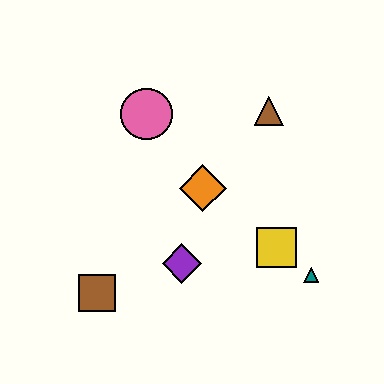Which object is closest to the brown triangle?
The orange diamond is closest to the brown triangle.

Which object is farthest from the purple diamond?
The brown triangle is farthest from the purple diamond.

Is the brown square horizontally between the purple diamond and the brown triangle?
No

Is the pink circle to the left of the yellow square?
Yes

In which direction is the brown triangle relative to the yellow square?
The brown triangle is above the yellow square.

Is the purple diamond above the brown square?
Yes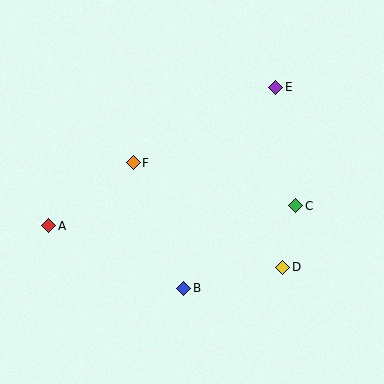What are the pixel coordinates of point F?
Point F is at (133, 163).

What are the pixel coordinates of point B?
Point B is at (184, 288).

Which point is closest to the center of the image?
Point F at (133, 163) is closest to the center.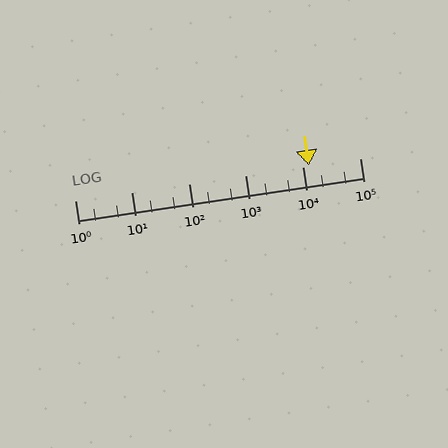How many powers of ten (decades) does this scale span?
The scale spans 5 decades, from 1 to 100000.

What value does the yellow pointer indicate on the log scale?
The pointer indicates approximately 13000.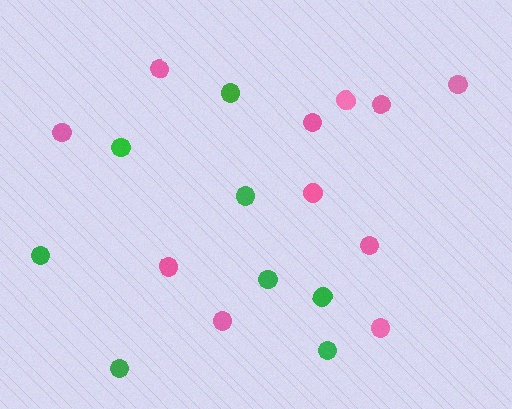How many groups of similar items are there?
There are 2 groups: one group of pink circles (11) and one group of green circles (8).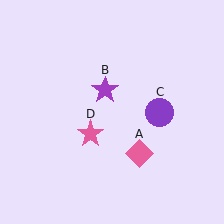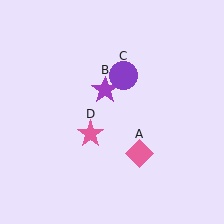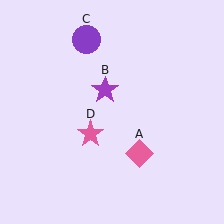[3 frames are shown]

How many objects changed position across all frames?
1 object changed position: purple circle (object C).